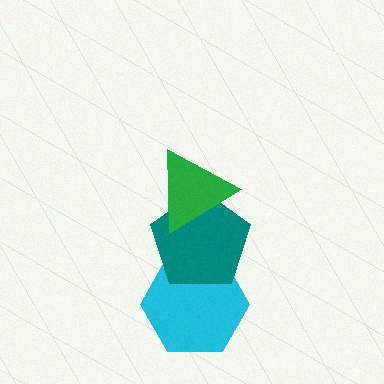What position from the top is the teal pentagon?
The teal pentagon is 2nd from the top.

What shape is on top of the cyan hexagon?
The teal pentagon is on top of the cyan hexagon.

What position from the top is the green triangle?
The green triangle is 1st from the top.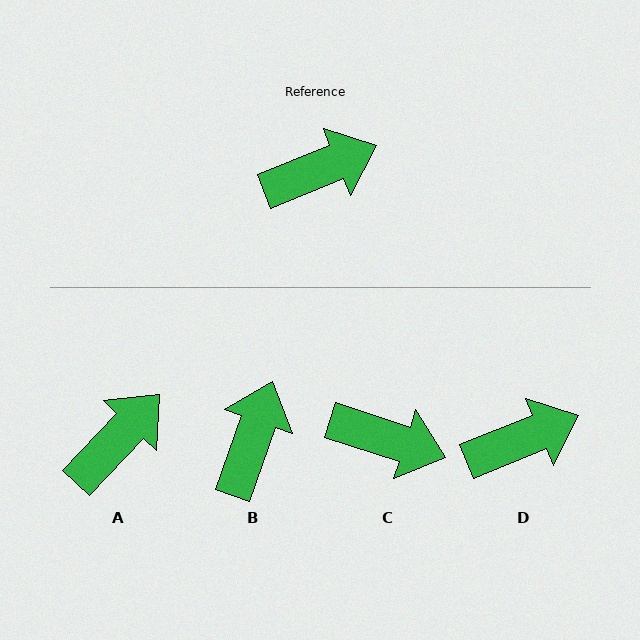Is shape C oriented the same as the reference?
No, it is off by about 40 degrees.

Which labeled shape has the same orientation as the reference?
D.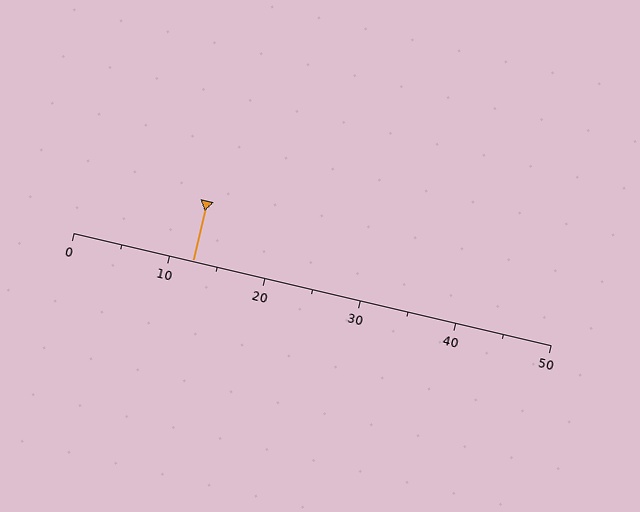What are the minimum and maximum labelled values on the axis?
The axis runs from 0 to 50.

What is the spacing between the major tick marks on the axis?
The major ticks are spaced 10 apart.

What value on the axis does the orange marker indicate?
The marker indicates approximately 12.5.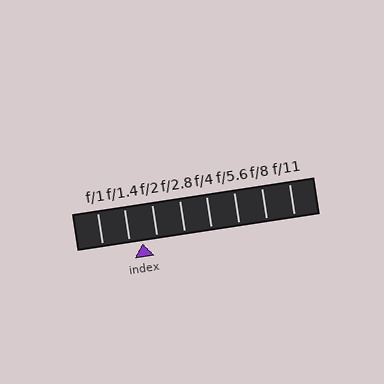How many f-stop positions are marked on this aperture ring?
There are 8 f-stop positions marked.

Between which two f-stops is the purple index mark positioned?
The index mark is between f/1.4 and f/2.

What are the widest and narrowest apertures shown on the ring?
The widest aperture shown is f/1 and the narrowest is f/11.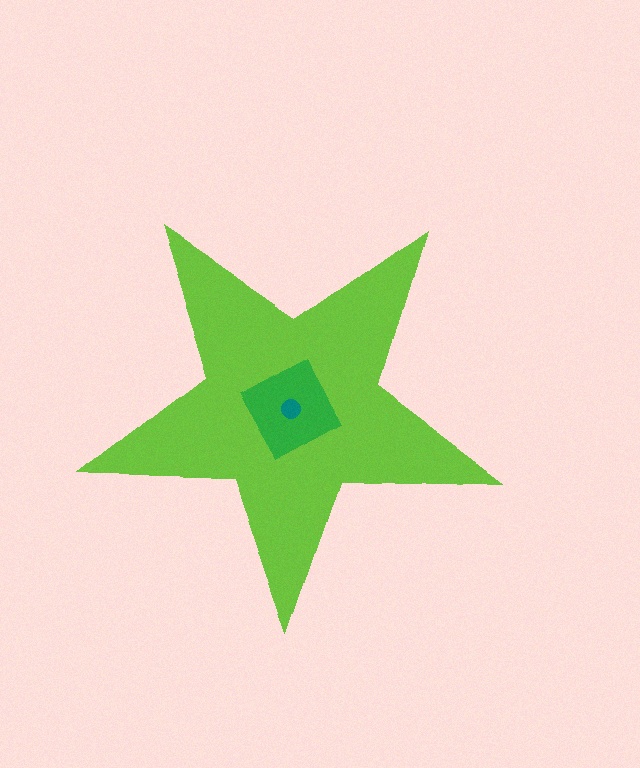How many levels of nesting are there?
3.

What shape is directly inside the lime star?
The green square.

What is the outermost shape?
The lime star.